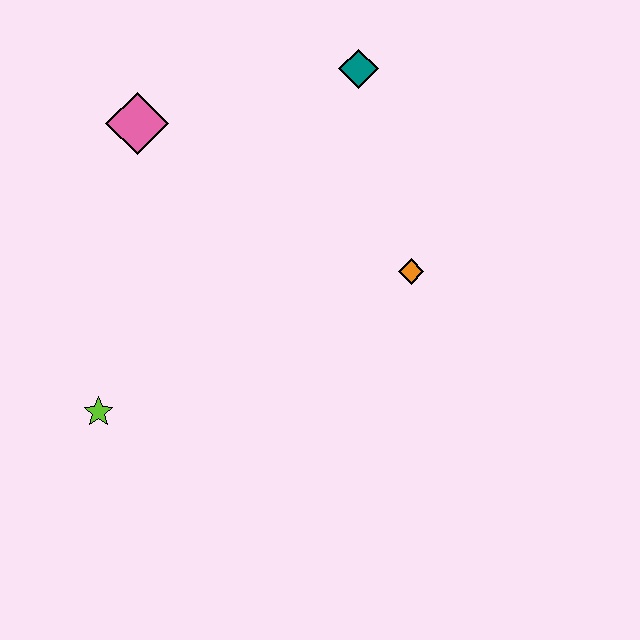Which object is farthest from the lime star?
The teal diamond is farthest from the lime star.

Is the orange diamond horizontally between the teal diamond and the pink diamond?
No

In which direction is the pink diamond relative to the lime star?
The pink diamond is above the lime star.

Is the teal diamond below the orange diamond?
No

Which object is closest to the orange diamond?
The teal diamond is closest to the orange diamond.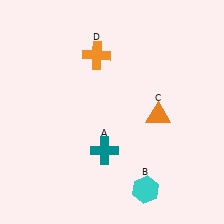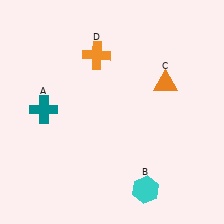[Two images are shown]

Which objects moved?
The objects that moved are: the teal cross (A), the orange triangle (C).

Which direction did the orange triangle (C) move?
The orange triangle (C) moved up.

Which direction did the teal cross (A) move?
The teal cross (A) moved left.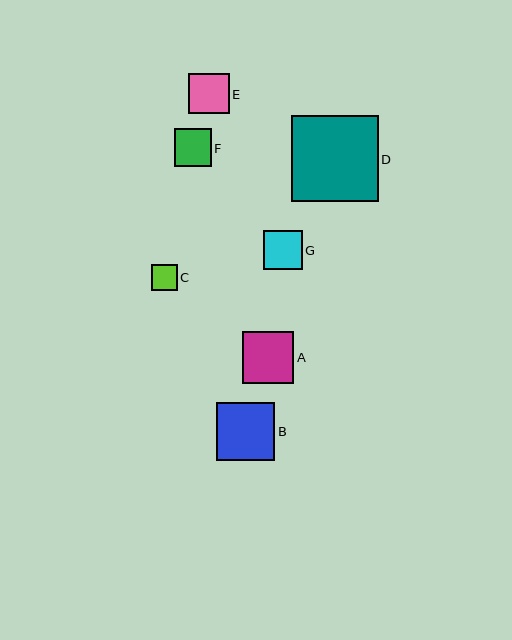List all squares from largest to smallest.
From largest to smallest: D, B, A, E, G, F, C.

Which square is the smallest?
Square C is the smallest with a size of approximately 26 pixels.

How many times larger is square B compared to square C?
Square B is approximately 2.3 times the size of square C.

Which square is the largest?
Square D is the largest with a size of approximately 87 pixels.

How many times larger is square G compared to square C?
Square G is approximately 1.5 times the size of square C.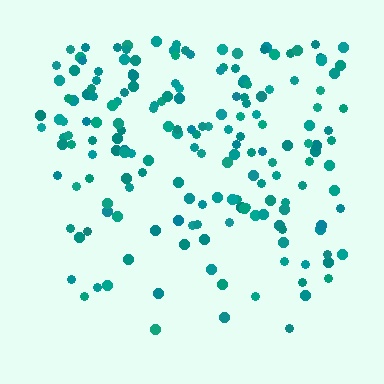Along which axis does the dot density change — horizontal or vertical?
Vertical.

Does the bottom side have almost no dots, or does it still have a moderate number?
Still a moderate number, just noticeably fewer than the top.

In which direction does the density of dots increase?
From bottom to top, with the top side densest.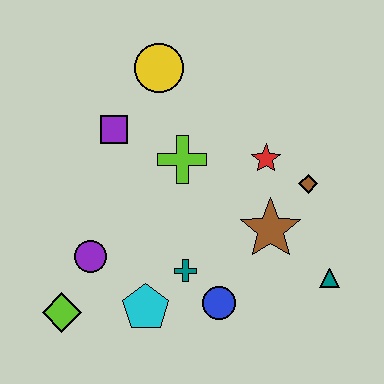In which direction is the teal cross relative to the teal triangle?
The teal cross is to the left of the teal triangle.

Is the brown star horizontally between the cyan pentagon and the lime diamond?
No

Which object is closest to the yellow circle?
The purple square is closest to the yellow circle.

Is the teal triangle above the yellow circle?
No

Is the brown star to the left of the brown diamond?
Yes